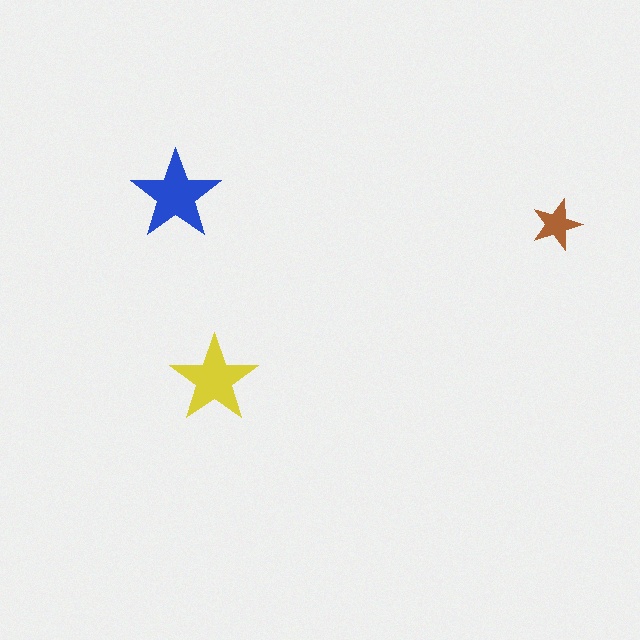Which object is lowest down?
The yellow star is bottommost.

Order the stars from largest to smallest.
the blue one, the yellow one, the brown one.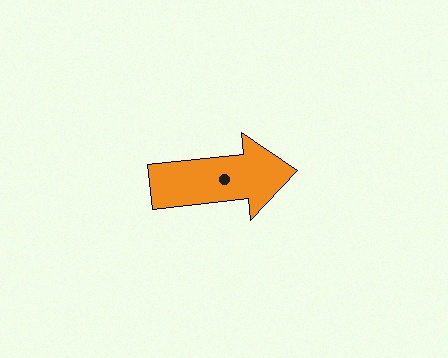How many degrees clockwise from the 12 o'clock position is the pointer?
Approximately 84 degrees.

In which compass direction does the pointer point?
East.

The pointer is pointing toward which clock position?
Roughly 3 o'clock.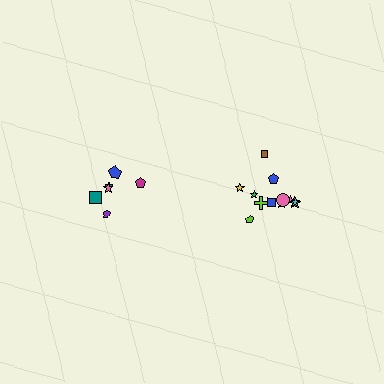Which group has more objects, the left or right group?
The right group.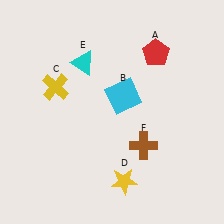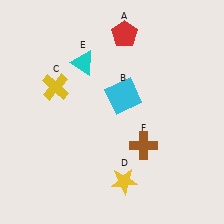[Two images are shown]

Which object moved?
The red pentagon (A) moved left.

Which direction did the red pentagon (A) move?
The red pentagon (A) moved left.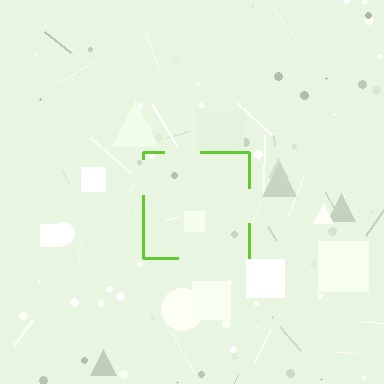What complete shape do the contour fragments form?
The contour fragments form a square.